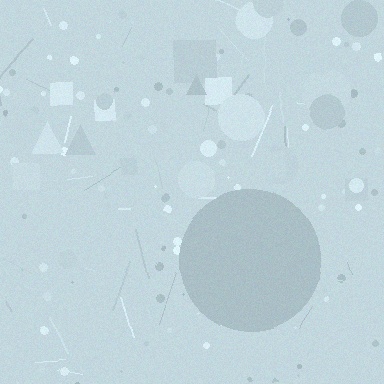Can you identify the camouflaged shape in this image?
The camouflaged shape is a circle.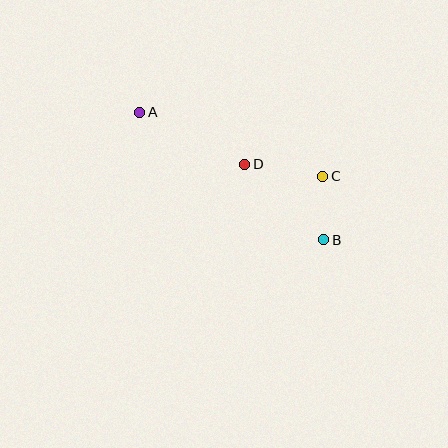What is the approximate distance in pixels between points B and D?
The distance between B and D is approximately 109 pixels.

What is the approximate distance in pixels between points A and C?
The distance between A and C is approximately 194 pixels.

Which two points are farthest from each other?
Points A and B are farthest from each other.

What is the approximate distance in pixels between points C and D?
The distance between C and D is approximately 79 pixels.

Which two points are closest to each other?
Points B and C are closest to each other.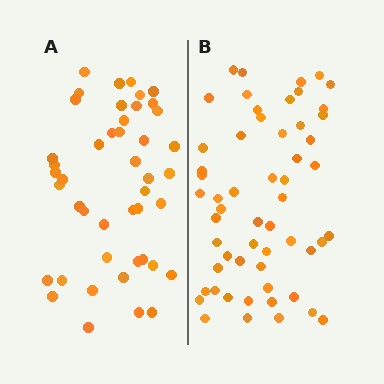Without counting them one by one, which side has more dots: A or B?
Region B (the right region) has more dots.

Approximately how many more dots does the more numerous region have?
Region B has roughly 12 or so more dots than region A.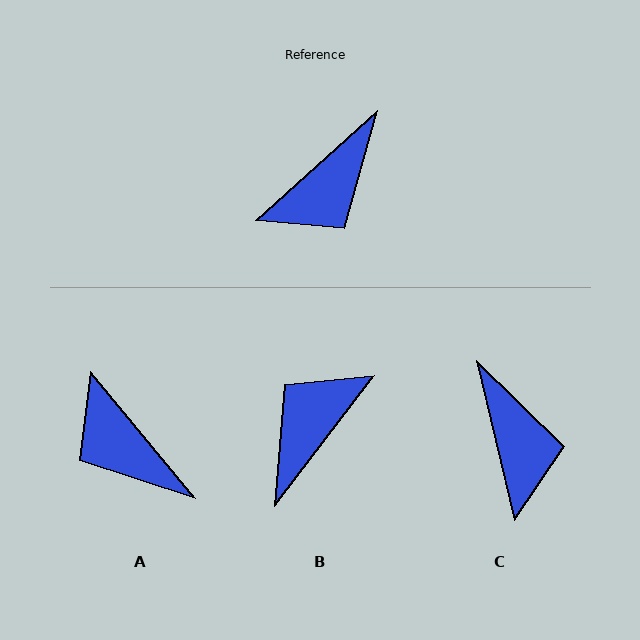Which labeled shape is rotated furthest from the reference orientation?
B, about 169 degrees away.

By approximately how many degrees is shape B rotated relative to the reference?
Approximately 169 degrees clockwise.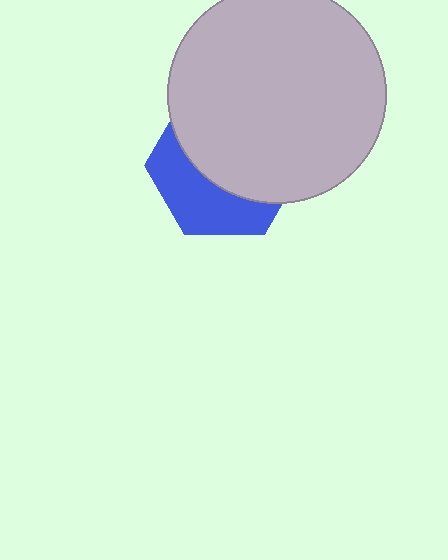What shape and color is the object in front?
The object in front is a light gray circle.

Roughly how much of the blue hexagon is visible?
A small part of it is visible (roughly 39%).